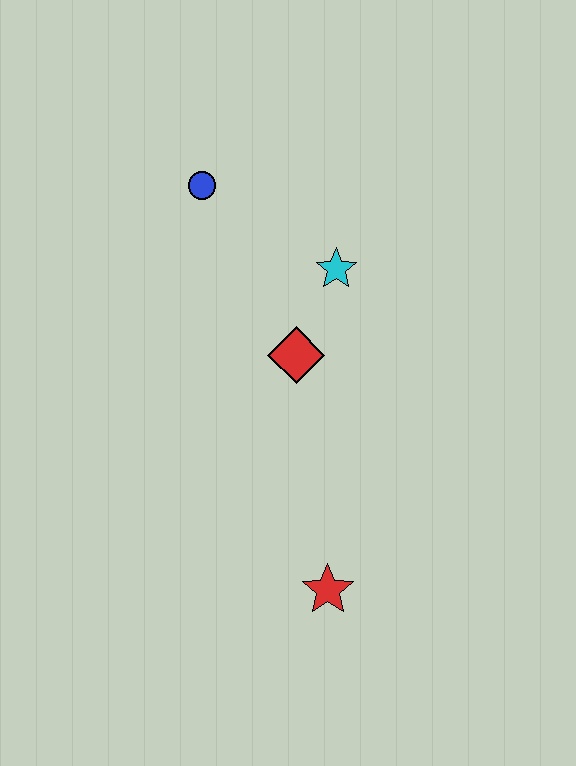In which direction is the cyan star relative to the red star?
The cyan star is above the red star.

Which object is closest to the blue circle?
The cyan star is closest to the blue circle.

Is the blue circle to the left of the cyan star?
Yes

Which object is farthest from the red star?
The blue circle is farthest from the red star.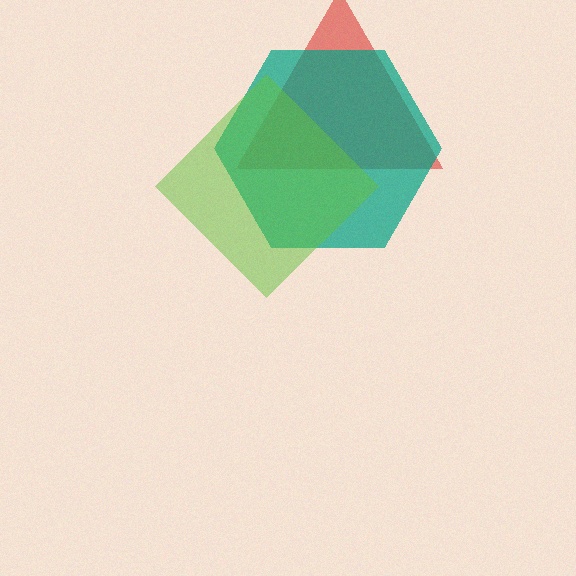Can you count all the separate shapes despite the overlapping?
Yes, there are 3 separate shapes.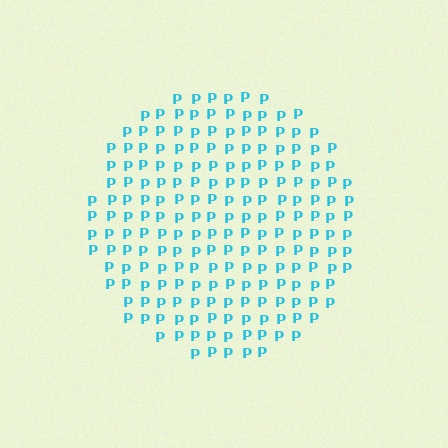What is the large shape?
The large shape is a circle.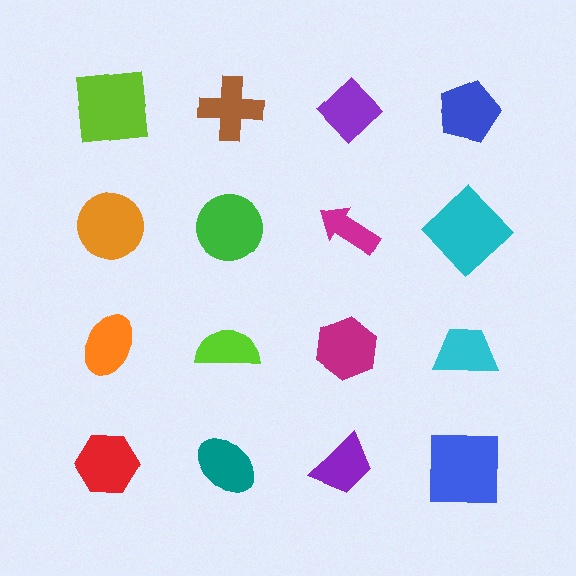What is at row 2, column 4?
A cyan diamond.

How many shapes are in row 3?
4 shapes.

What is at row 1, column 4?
A blue pentagon.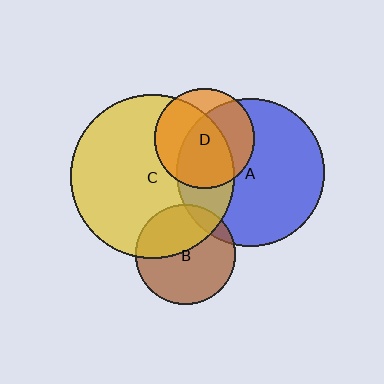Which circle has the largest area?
Circle C (yellow).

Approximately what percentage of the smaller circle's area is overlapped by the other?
Approximately 30%.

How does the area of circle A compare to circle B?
Approximately 2.2 times.